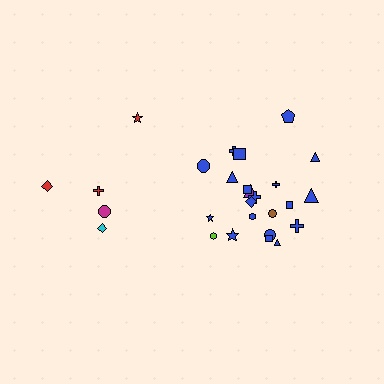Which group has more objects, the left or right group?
The right group.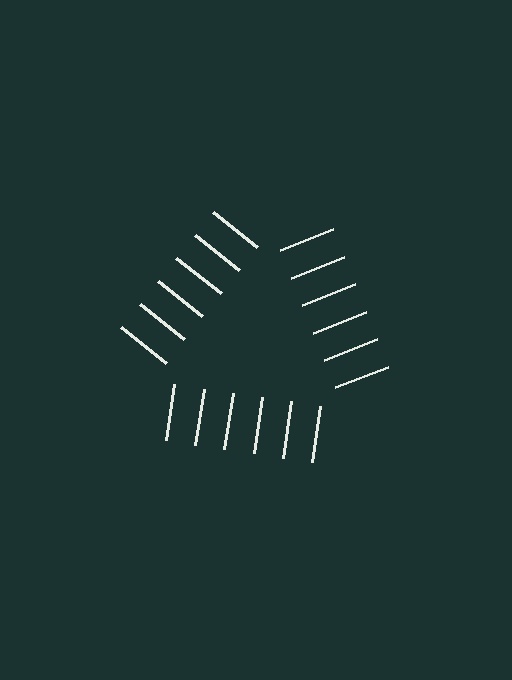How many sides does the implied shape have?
3 sides — the line-ends trace a triangle.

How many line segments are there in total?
18 — 6 along each of the 3 edges.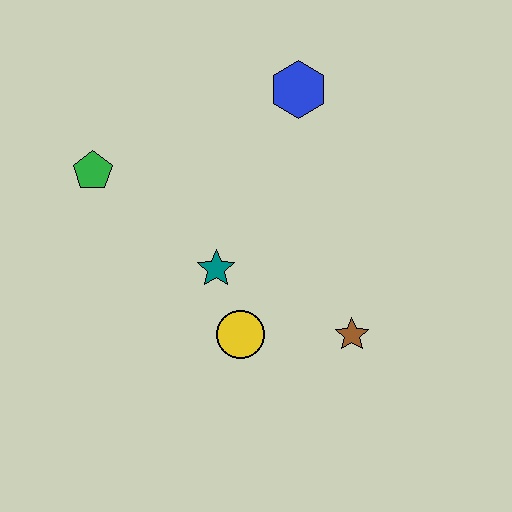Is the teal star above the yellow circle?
Yes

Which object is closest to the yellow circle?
The teal star is closest to the yellow circle.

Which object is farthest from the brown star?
The green pentagon is farthest from the brown star.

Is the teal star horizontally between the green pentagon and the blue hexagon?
Yes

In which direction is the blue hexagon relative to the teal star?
The blue hexagon is above the teal star.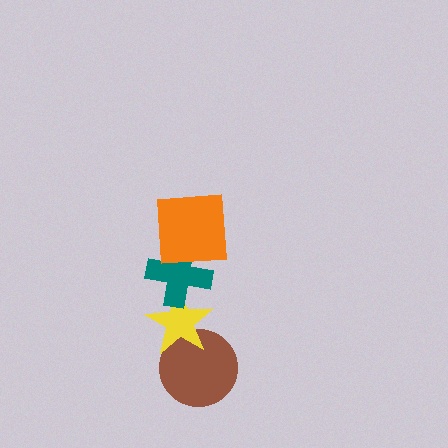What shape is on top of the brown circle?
The yellow star is on top of the brown circle.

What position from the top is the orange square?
The orange square is 1st from the top.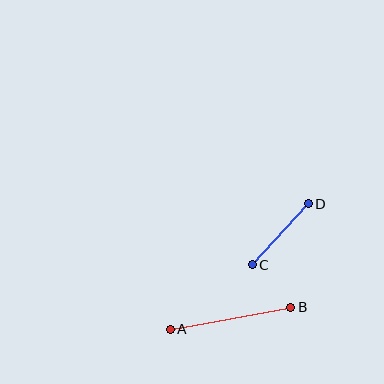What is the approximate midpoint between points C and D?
The midpoint is at approximately (280, 234) pixels.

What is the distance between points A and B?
The distance is approximately 122 pixels.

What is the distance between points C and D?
The distance is approximately 83 pixels.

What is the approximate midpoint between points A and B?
The midpoint is at approximately (231, 318) pixels.